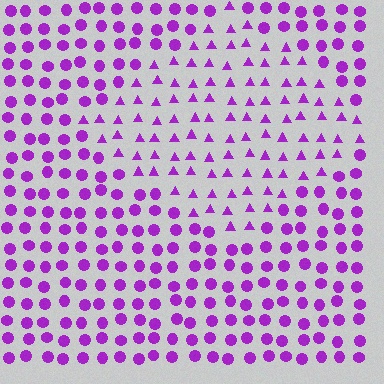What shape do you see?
I see a diamond.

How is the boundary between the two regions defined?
The boundary is defined by a change in element shape: triangles inside vs. circles outside. All elements share the same color and spacing.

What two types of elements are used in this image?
The image uses triangles inside the diamond region and circles outside it.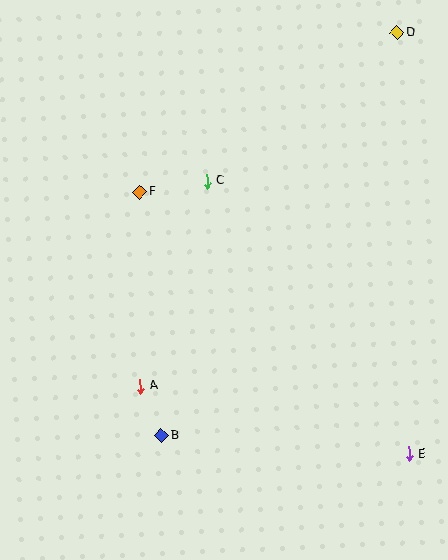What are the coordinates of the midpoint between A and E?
The midpoint between A and E is at (275, 420).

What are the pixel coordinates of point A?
Point A is at (140, 386).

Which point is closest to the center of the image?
Point C at (207, 181) is closest to the center.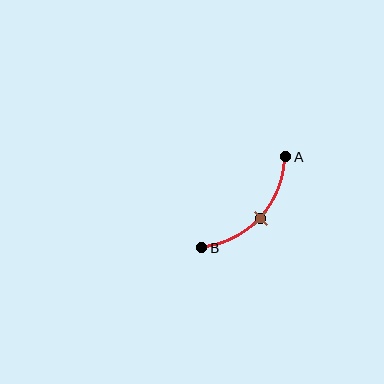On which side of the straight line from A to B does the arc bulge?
The arc bulges below and to the right of the straight line connecting A and B.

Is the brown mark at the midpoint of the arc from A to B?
Yes. The brown mark lies on the arc at equal arc-length from both A and B — it is the arc midpoint.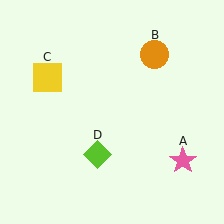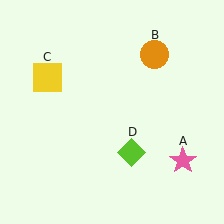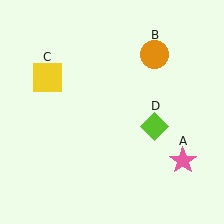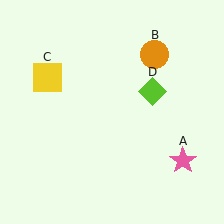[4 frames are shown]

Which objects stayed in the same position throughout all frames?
Pink star (object A) and orange circle (object B) and yellow square (object C) remained stationary.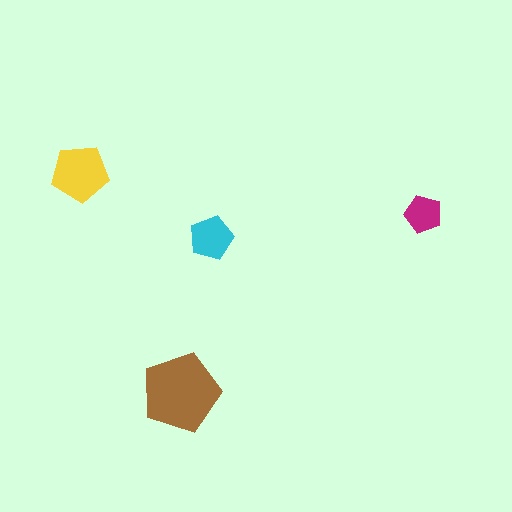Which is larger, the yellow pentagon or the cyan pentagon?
The yellow one.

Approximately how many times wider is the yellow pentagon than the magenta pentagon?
About 1.5 times wider.